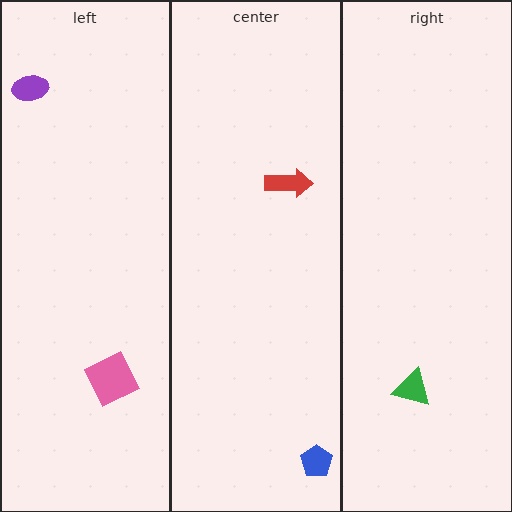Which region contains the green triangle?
The right region.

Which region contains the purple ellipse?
The left region.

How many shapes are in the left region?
2.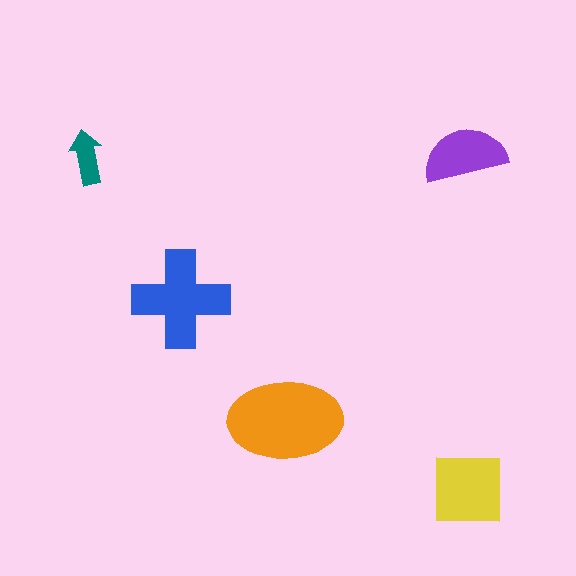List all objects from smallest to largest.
The teal arrow, the purple semicircle, the yellow square, the blue cross, the orange ellipse.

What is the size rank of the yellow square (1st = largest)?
3rd.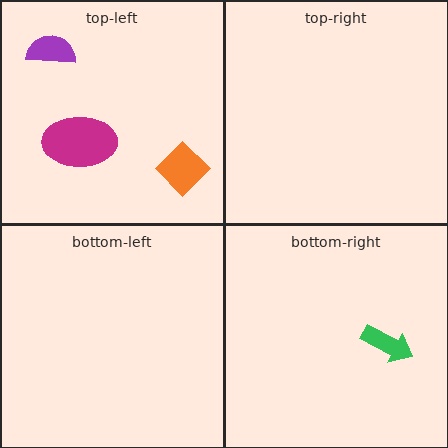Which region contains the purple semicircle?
The top-left region.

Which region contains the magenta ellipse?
The top-left region.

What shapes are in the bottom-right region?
The green arrow.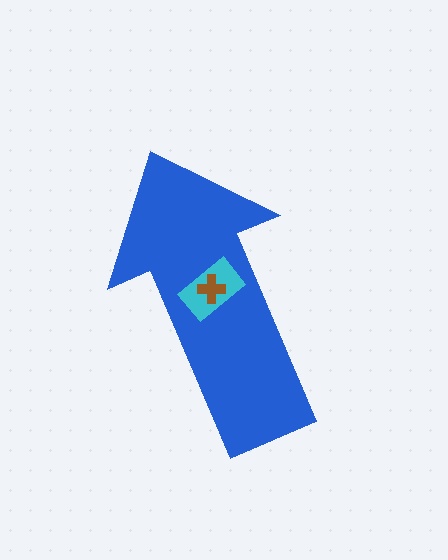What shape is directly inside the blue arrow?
The cyan rectangle.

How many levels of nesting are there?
3.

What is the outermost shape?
The blue arrow.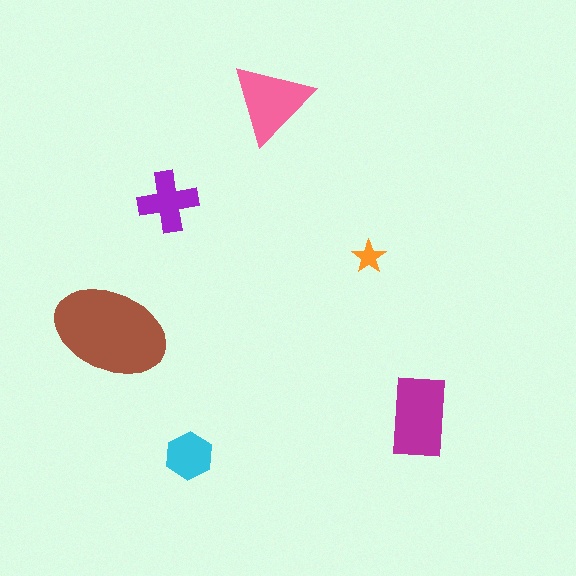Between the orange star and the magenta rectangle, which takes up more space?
The magenta rectangle.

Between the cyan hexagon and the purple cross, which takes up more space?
The purple cross.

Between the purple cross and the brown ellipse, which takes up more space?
The brown ellipse.